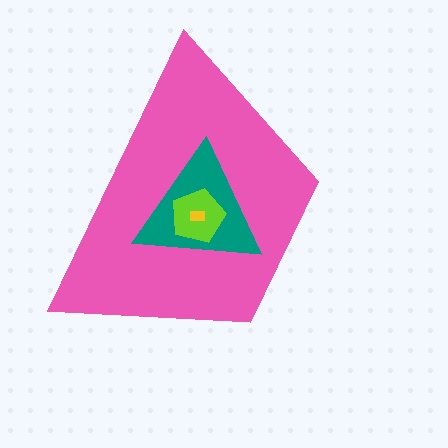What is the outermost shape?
The pink trapezoid.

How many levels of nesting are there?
4.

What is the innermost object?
The yellow rectangle.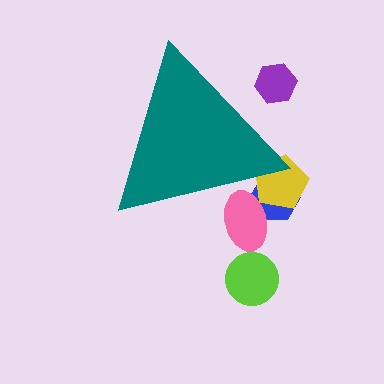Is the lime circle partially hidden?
No, the lime circle is fully visible.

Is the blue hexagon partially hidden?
Yes, the blue hexagon is partially hidden behind the teal triangle.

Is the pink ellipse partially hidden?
Yes, the pink ellipse is partially hidden behind the teal triangle.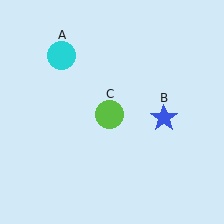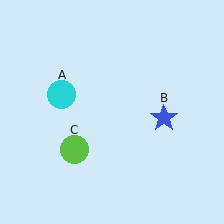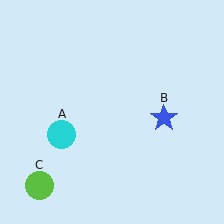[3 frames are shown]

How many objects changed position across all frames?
2 objects changed position: cyan circle (object A), lime circle (object C).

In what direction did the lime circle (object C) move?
The lime circle (object C) moved down and to the left.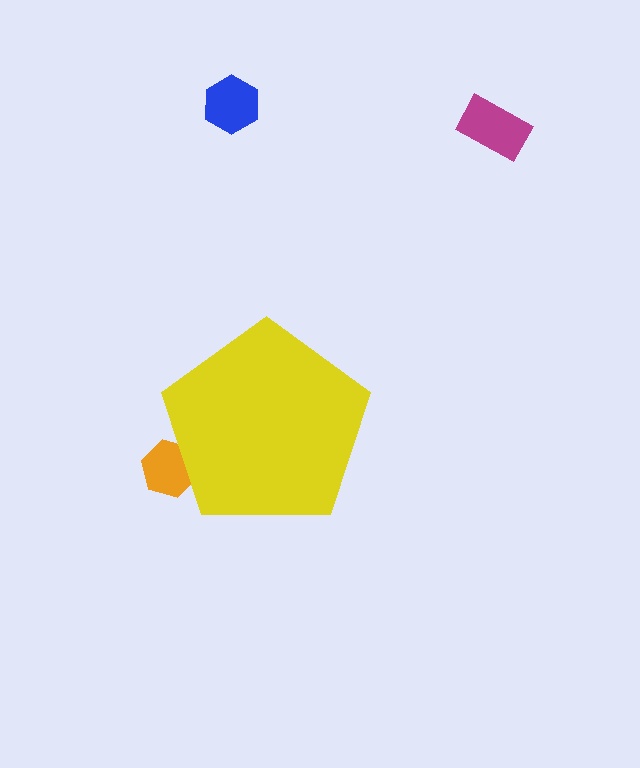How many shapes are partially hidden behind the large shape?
1 shape is partially hidden.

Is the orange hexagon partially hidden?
Yes, the orange hexagon is partially hidden behind the yellow pentagon.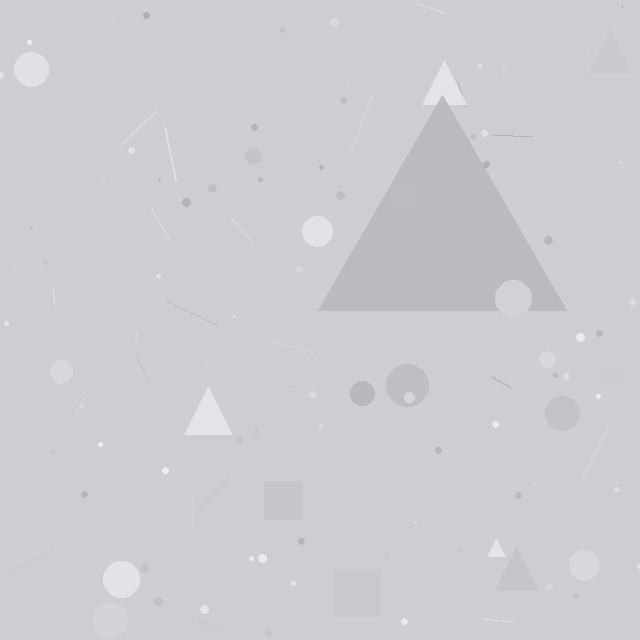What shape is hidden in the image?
A triangle is hidden in the image.